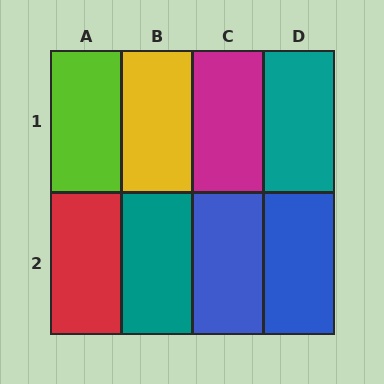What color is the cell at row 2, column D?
Blue.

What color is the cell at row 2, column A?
Red.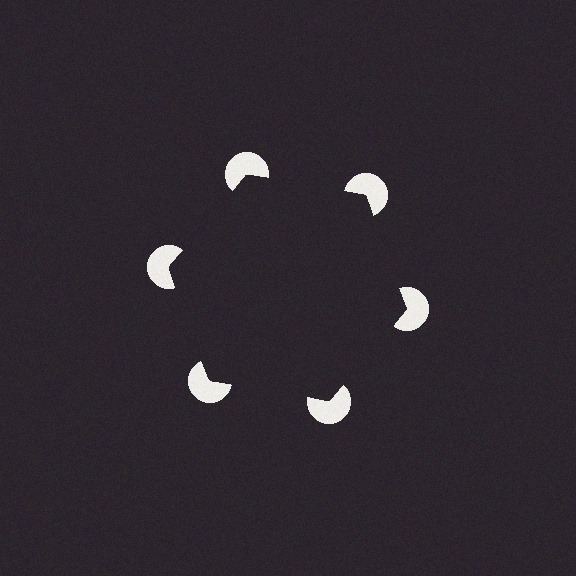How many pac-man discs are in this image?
There are 6 — one at each vertex of the illusory hexagon.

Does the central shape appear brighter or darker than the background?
It typically appears slightly darker than the background, even though no actual brightness change is drawn.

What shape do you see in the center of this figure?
An illusory hexagon — its edges are inferred from the aligned wedge cuts in the pac-man discs, not physically drawn.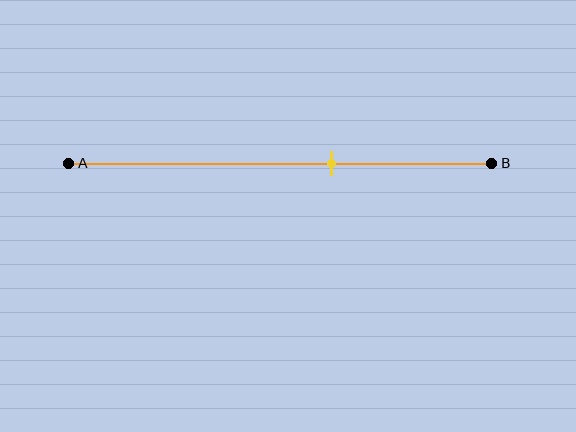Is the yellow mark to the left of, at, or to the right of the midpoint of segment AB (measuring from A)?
The yellow mark is to the right of the midpoint of segment AB.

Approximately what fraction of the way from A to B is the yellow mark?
The yellow mark is approximately 60% of the way from A to B.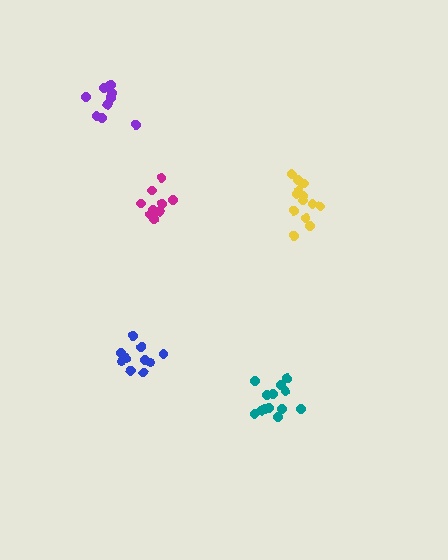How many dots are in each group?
Group 1: 10 dots, Group 2: 14 dots, Group 3: 9 dots, Group 4: 13 dots, Group 5: 9 dots (55 total).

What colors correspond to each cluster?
The clusters are colored: blue, yellow, magenta, teal, purple.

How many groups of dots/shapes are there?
There are 5 groups.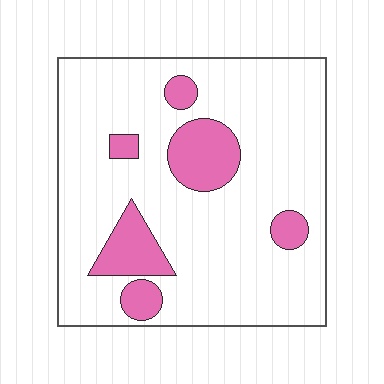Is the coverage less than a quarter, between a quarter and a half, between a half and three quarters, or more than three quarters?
Less than a quarter.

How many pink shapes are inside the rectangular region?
6.